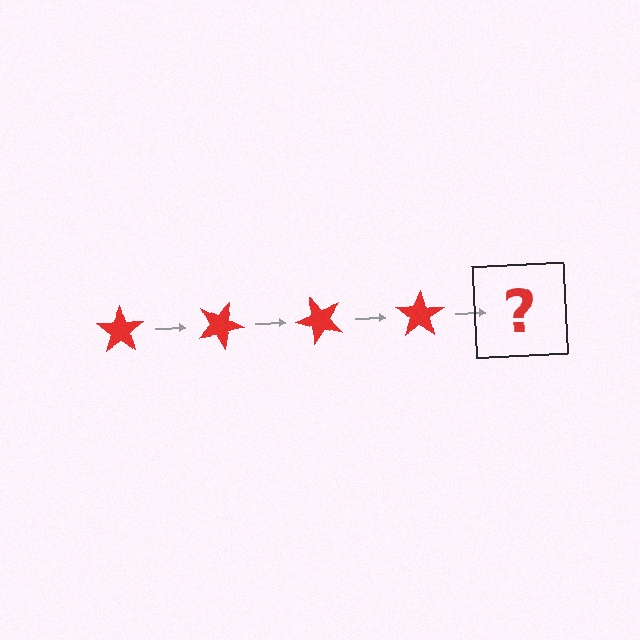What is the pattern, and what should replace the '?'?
The pattern is that the star rotates 25 degrees each step. The '?' should be a red star rotated 100 degrees.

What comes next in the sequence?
The next element should be a red star rotated 100 degrees.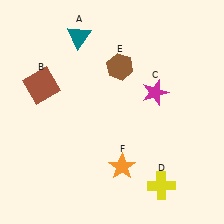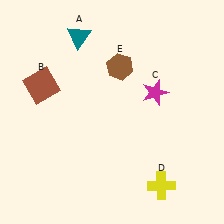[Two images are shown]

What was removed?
The orange star (F) was removed in Image 2.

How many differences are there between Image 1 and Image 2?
There is 1 difference between the two images.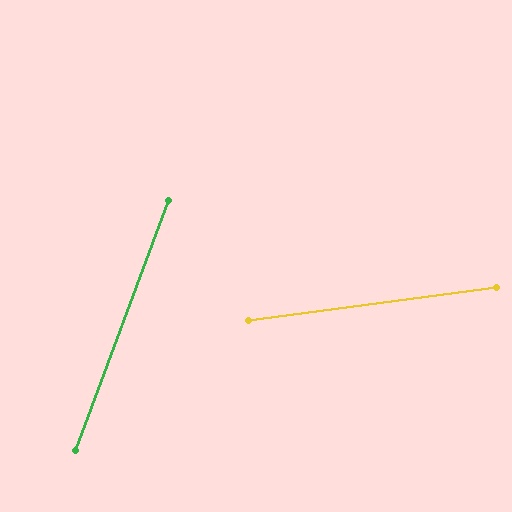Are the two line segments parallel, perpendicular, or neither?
Neither parallel nor perpendicular — they differ by about 62°.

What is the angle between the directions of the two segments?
Approximately 62 degrees.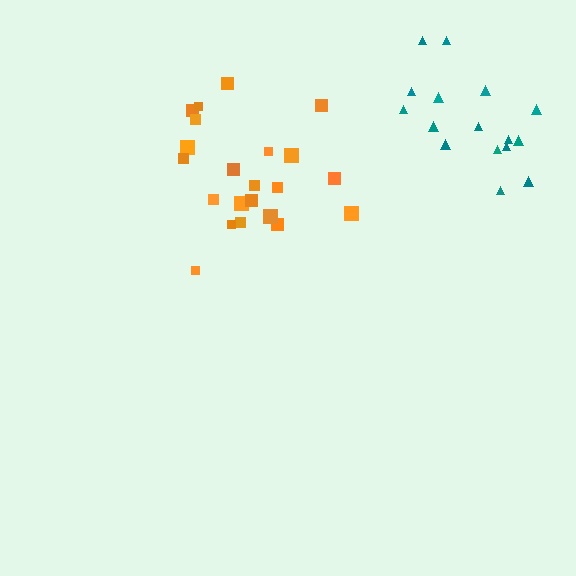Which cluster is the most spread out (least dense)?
Teal.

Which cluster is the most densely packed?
Orange.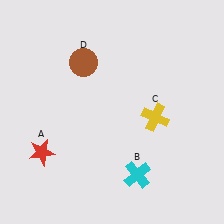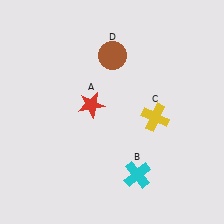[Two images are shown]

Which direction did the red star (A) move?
The red star (A) moved right.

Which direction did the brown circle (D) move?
The brown circle (D) moved right.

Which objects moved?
The objects that moved are: the red star (A), the brown circle (D).